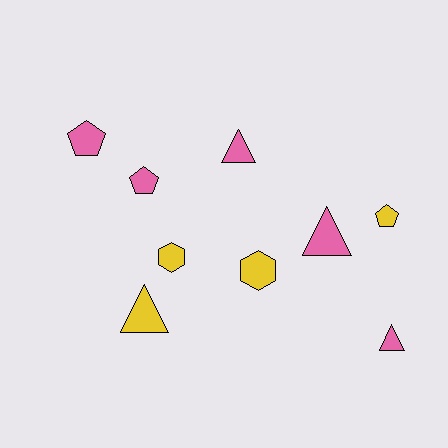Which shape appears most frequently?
Triangle, with 4 objects.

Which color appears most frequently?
Pink, with 5 objects.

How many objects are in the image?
There are 9 objects.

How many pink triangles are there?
There are 3 pink triangles.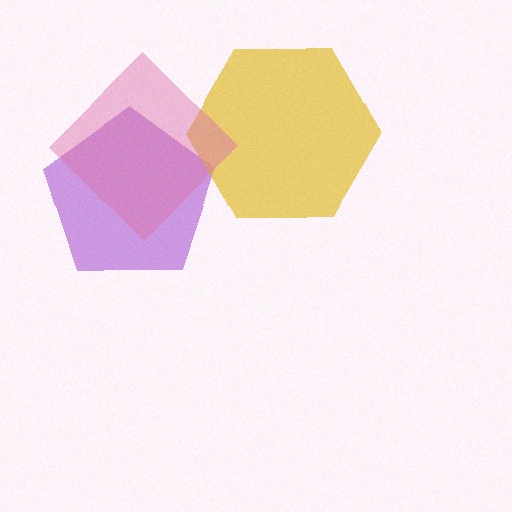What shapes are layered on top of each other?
The layered shapes are: a purple pentagon, a yellow hexagon, a pink diamond.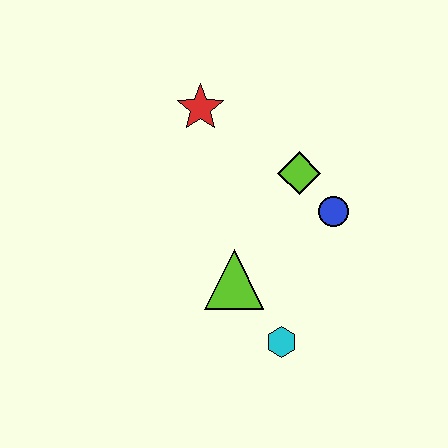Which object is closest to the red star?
The lime diamond is closest to the red star.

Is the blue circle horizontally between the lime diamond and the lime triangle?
No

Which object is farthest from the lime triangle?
The red star is farthest from the lime triangle.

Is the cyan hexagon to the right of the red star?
Yes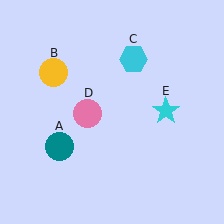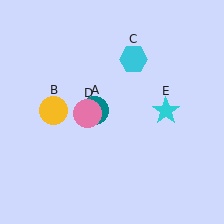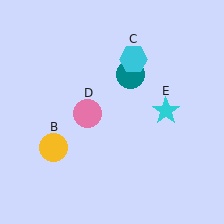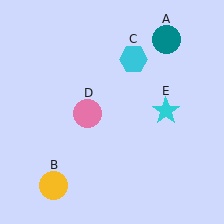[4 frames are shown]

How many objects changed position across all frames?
2 objects changed position: teal circle (object A), yellow circle (object B).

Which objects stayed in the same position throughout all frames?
Cyan hexagon (object C) and pink circle (object D) and cyan star (object E) remained stationary.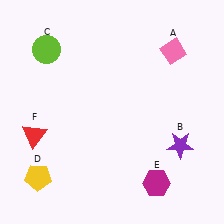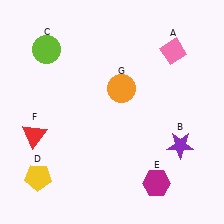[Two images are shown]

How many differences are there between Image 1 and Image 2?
There is 1 difference between the two images.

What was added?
An orange circle (G) was added in Image 2.